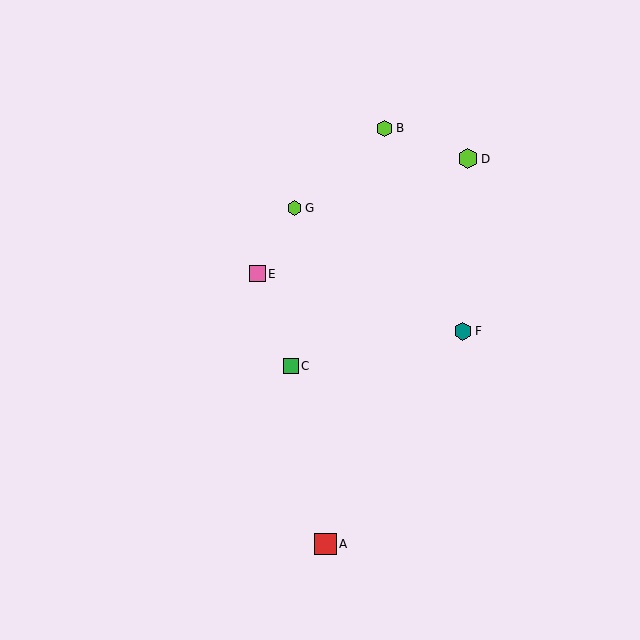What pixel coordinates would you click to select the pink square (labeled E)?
Click at (257, 274) to select the pink square E.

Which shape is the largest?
The red square (labeled A) is the largest.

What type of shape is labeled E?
Shape E is a pink square.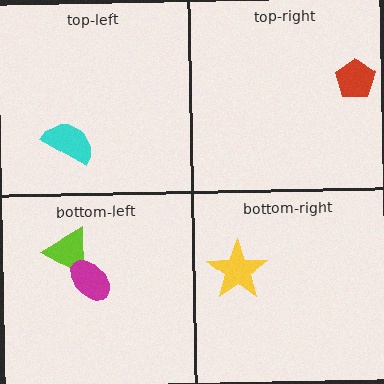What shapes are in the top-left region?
The cyan semicircle.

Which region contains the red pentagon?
The top-right region.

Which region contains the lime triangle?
The bottom-left region.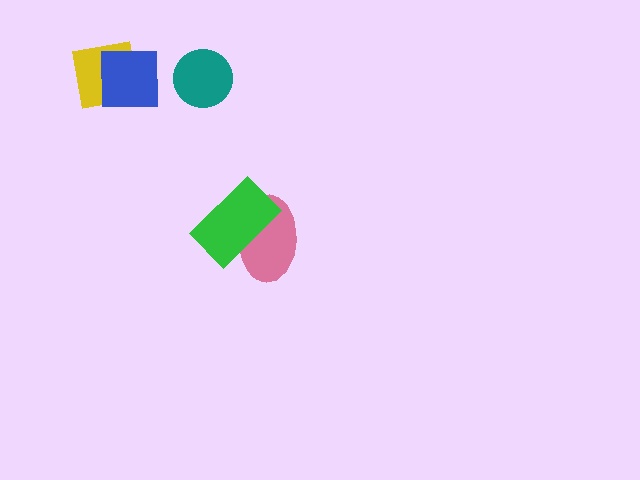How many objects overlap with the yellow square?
1 object overlaps with the yellow square.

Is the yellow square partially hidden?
Yes, it is partially covered by another shape.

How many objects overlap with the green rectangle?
1 object overlaps with the green rectangle.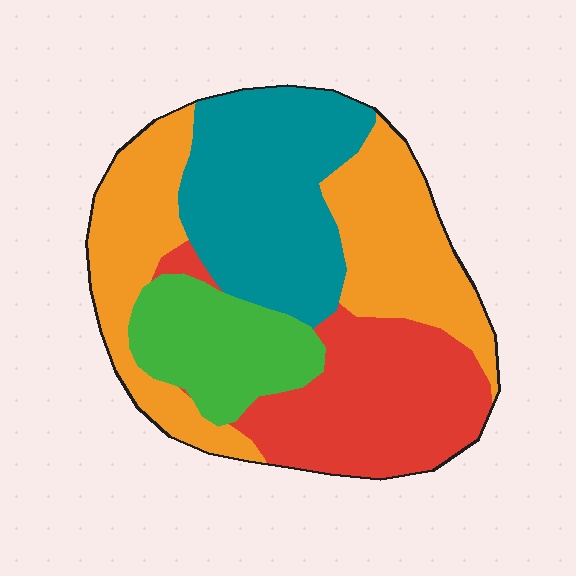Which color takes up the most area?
Orange, at roughly 35%.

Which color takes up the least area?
Green, at roughly 15%.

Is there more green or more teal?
Teal.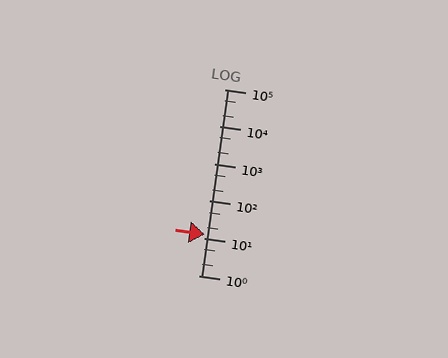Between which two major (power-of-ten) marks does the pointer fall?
The pointer is between 10 and 100.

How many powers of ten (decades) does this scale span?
The scale spans 5 decades, from 1 to 100000.